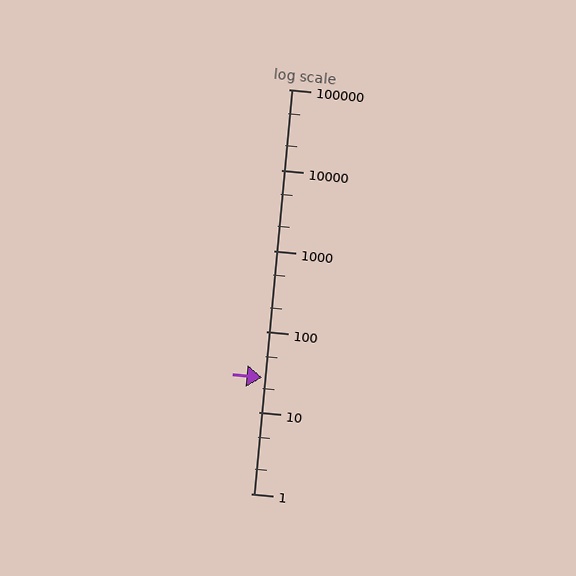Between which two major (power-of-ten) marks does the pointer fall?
The pointer is between 10 and 100.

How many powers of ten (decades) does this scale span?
The scale spans 5 decades, from 1 to 100000.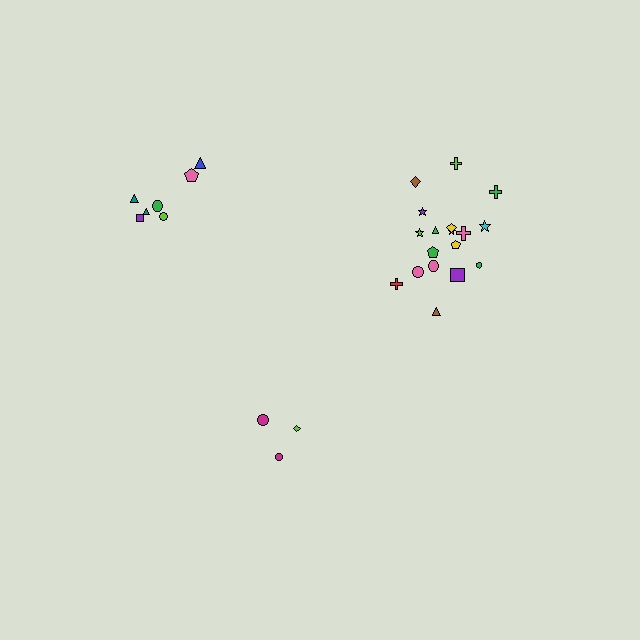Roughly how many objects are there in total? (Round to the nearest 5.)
Roughly 30 objects in total.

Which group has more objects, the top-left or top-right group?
The top-right group.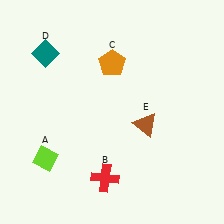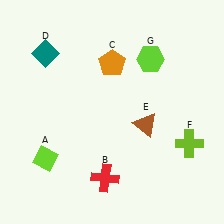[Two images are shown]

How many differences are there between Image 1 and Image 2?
There are 2 differences between the two images.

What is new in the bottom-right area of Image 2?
A lime cross (F) was added in the bottom-right area of Image 2.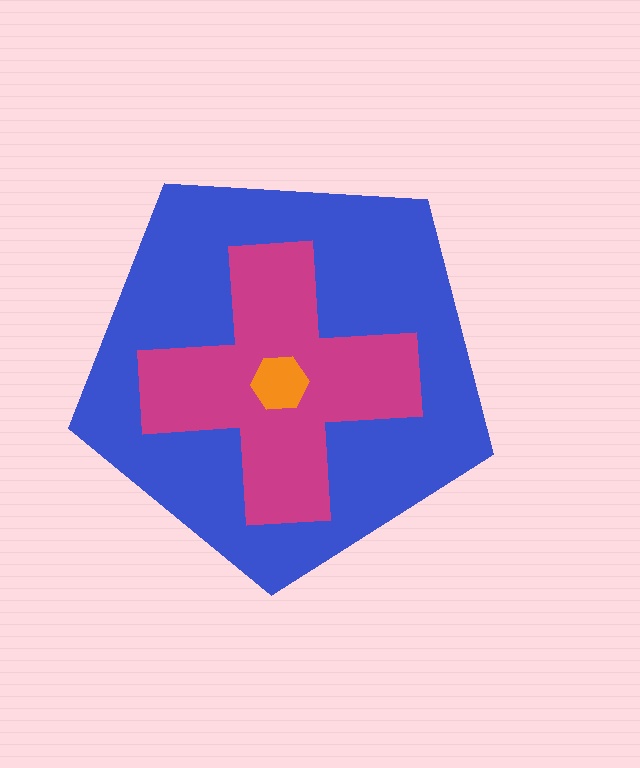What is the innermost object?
The orange hexagon.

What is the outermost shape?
The blue pentagon.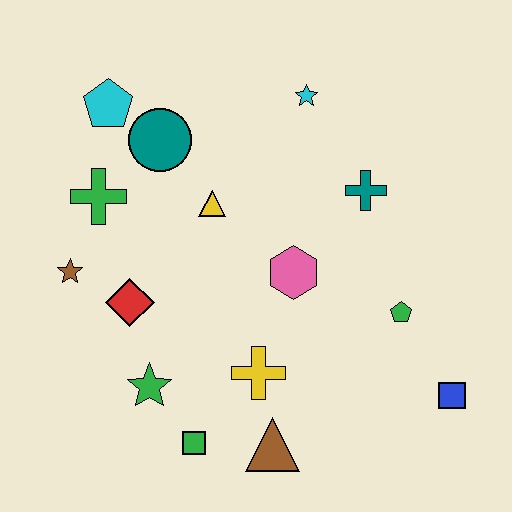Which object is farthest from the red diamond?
The blue square is farthest from the red diamond.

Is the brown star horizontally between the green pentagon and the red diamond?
No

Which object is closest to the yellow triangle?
The teal circle is closest to the yellow triangle.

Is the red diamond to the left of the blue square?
Yes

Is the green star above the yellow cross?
No